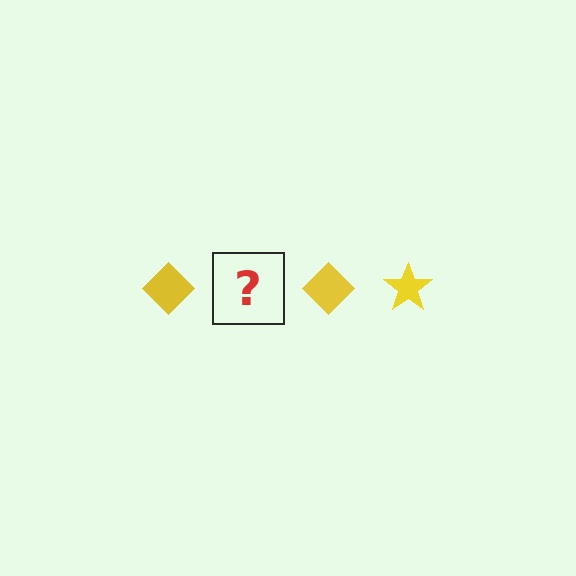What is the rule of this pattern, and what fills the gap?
The rule is that the pattern cycles through diamond, star shapes in yellow. The gap should be filled with a yellow star.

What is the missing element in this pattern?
The missing element is a yellow star.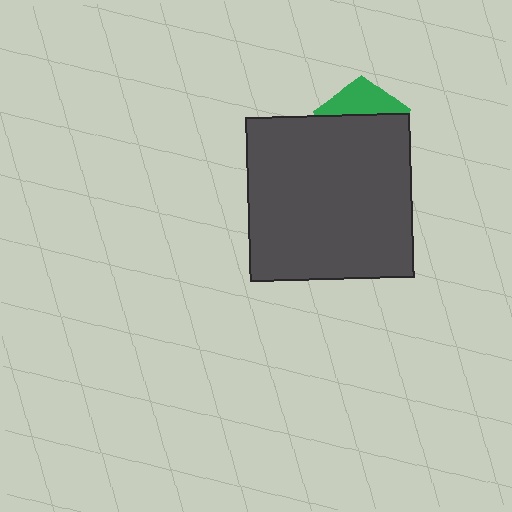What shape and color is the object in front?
The object in front is a dark gray square.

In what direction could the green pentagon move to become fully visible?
The green pentagon could move up. That would shift it out from behind the dark gray square entirely.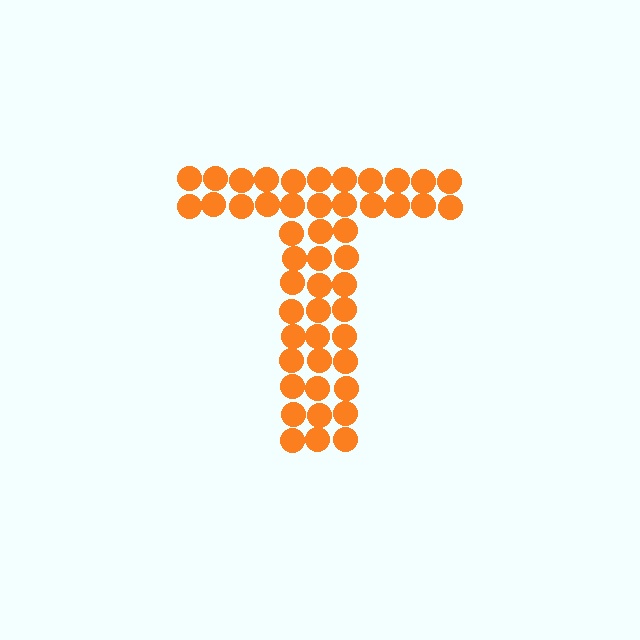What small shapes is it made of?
It is made of small circles.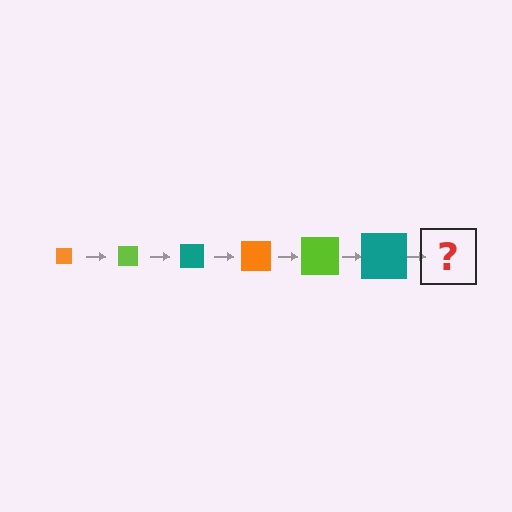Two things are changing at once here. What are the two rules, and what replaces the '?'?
The two rules are that the square grows larger each step and the color cycles through orange, lime, and teal. The '?' should be an orange square, larger than the previous one.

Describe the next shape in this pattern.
It should be an orange square, larger than the previous one.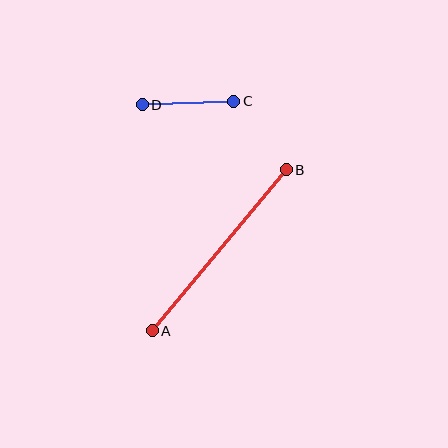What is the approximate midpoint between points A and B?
The midpoint is at approximately (219, 250) pixels.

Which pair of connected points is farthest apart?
Points A and B are farthest apart.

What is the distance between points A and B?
The distance is approximately 209 pixels.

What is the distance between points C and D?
The distance is approximately 92 pixels.